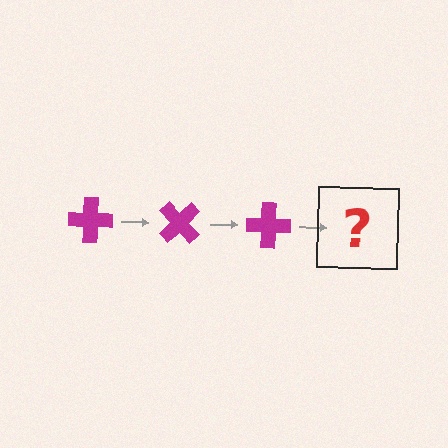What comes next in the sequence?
The next element should be a magenta cross rotated 135 degrees.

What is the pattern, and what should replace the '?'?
The pattern is that the cross rotates 45 degrees each step. The '?' should be a magenta cross rotated 135 degrees.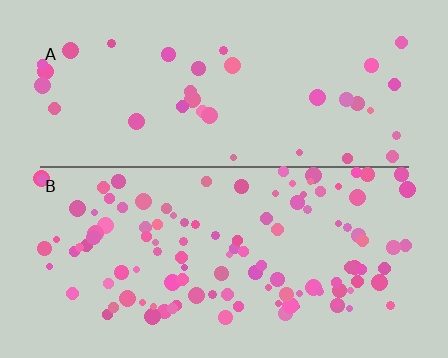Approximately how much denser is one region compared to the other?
Approximately 3.2× — region B over region A.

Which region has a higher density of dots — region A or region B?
B (the bottom).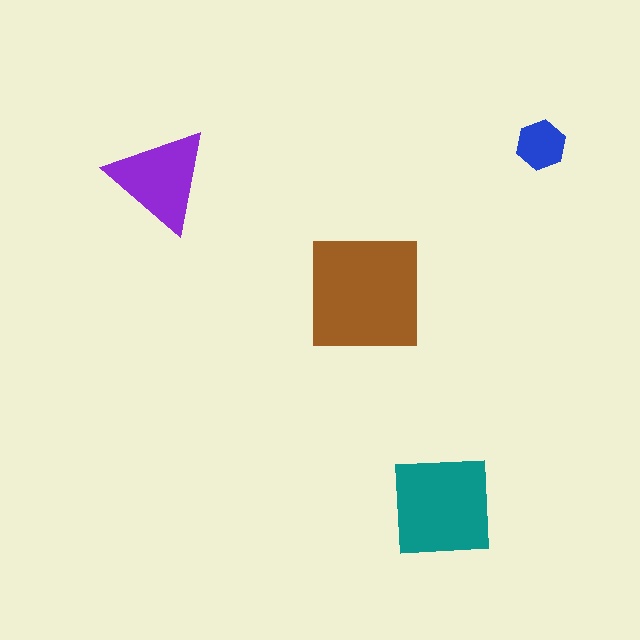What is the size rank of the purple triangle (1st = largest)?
3rd.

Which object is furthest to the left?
The purple triangle is leftmost.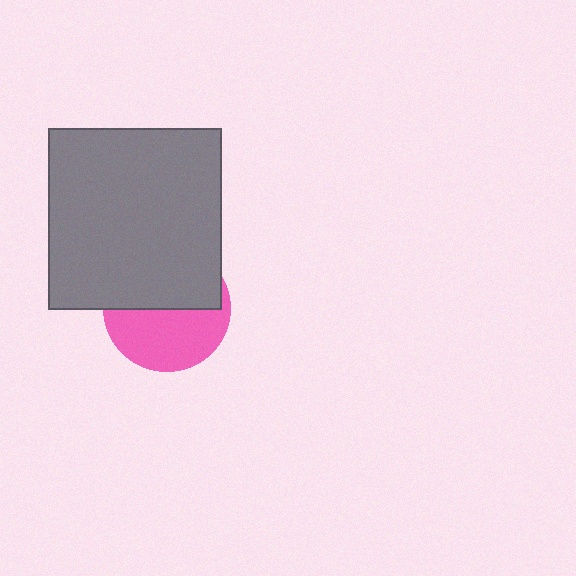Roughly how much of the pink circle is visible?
About half of it is visible (roughly 51%).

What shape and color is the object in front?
The object in front is a gray rectangle.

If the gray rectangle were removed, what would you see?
You would see the complete pink circle.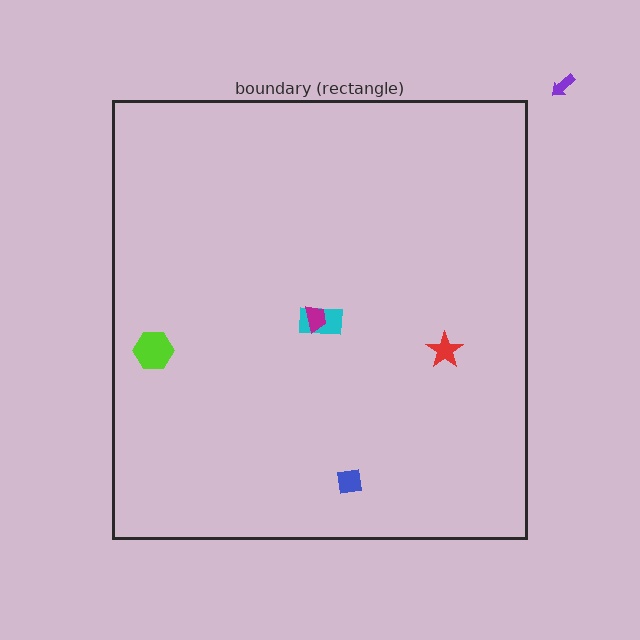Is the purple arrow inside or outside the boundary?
Outside.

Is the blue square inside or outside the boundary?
Inside.